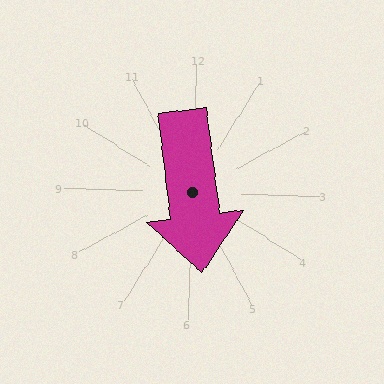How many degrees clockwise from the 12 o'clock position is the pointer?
Approximately 171 degrees.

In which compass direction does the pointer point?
South.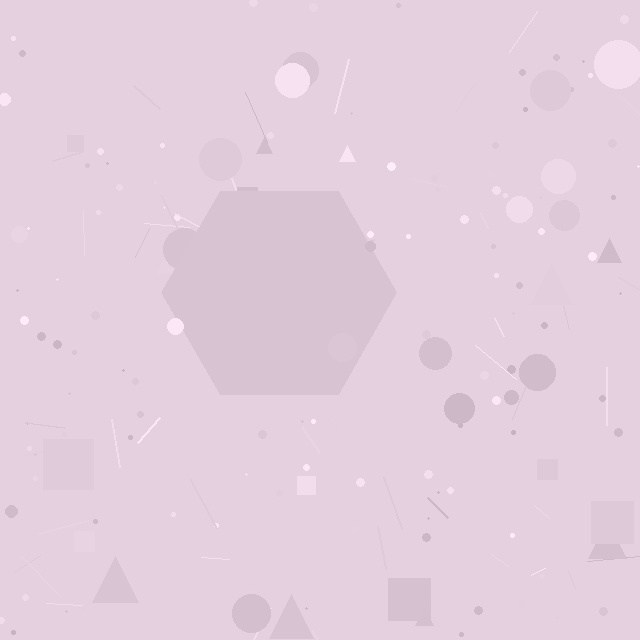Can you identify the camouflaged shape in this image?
The camouflaged shape is a hexagon.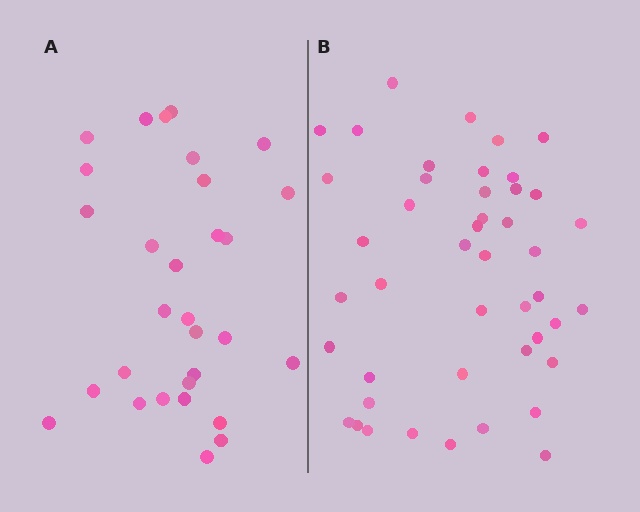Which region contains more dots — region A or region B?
Region B (the right region) has more dots.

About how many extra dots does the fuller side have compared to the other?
Region B has approximately 15 more dots than region A.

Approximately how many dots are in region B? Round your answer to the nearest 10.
About 40 dots. (The exact count is 45, which rounds to 40.)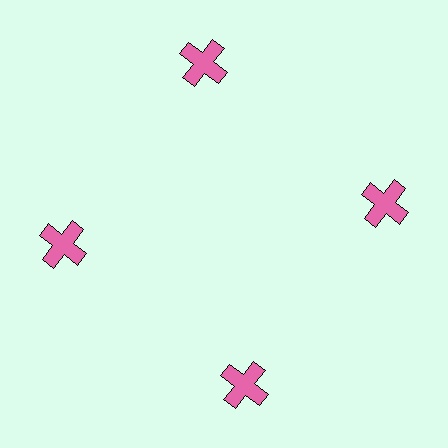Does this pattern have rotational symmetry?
Yes, this pattern has 4-fold rotational symmetry. It looks the same after rotating 90 degrees around the center.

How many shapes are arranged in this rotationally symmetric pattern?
There are 4 shapes, arranged in 4 groups of 1.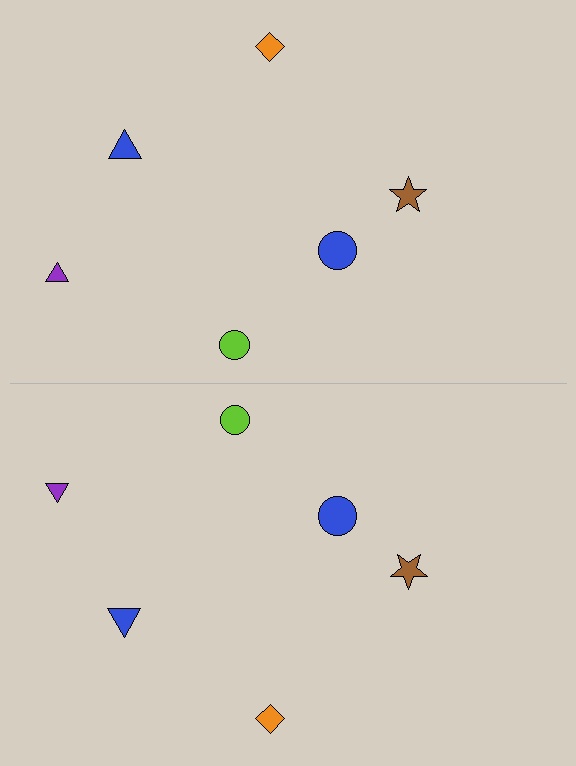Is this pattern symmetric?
Yes, this pattern has bilateral (reflection) symmetry.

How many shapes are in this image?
There are 12 shapes in this image.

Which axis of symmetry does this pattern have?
The pattern has a horizontal axis of symmetry running through the center of the image.